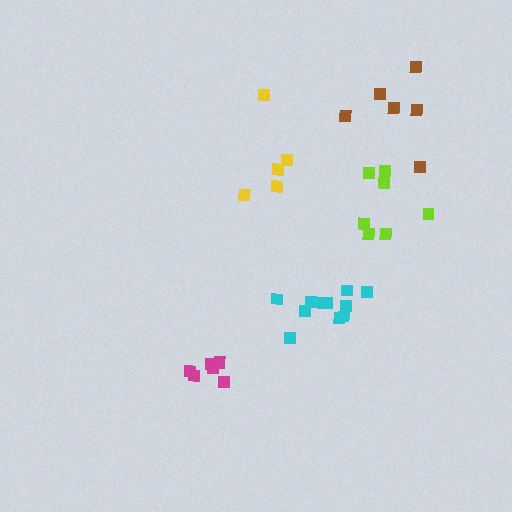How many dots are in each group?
Group 1: 6 dots, Group 2: 7 dots, Group 3: 5 dots, Group 4: 11 dots, Group 5: 7 dots (36 total).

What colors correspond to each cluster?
The clusters are colored: brown, magenta, yellow, cyan, lime.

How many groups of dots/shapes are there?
There are 5 groups.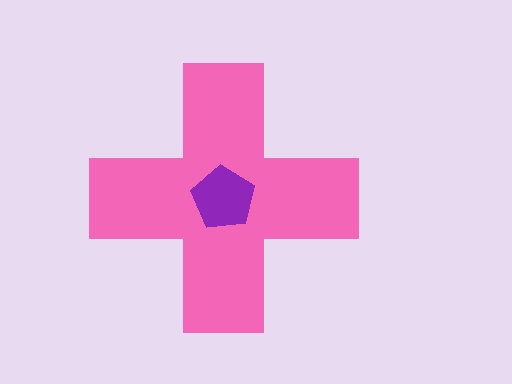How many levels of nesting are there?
2.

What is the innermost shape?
The purple pentagon.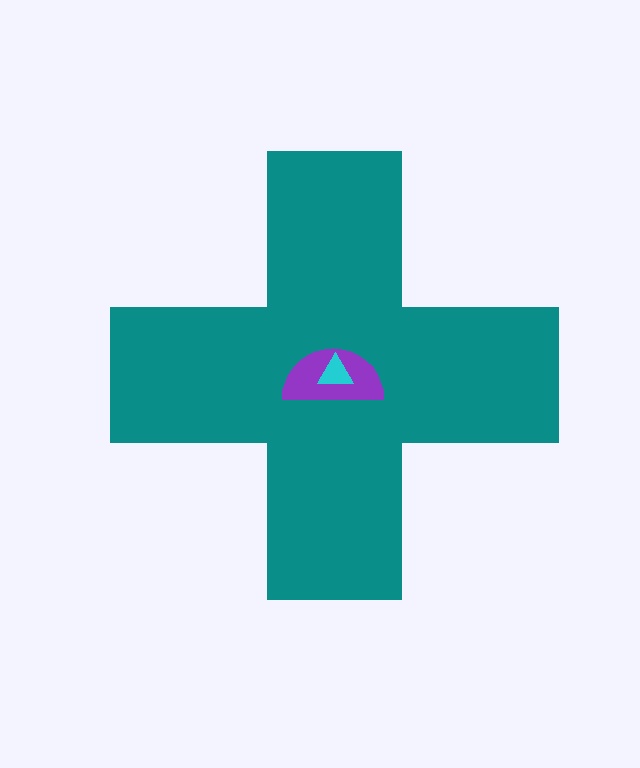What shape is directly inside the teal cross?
The purple semicircle.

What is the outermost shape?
The teal cross.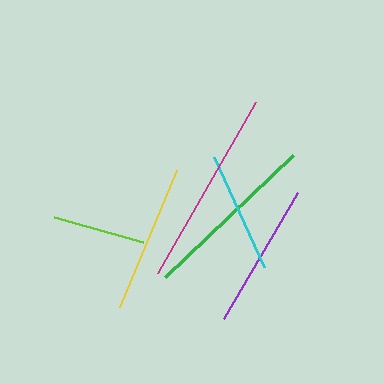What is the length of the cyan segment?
The cyan segment is approximately 121 pixels long.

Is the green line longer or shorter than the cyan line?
The green line is longer than the cyan line.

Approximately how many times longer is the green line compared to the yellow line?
The green line is approximately 1.2 times the length of the yellow line.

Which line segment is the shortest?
The lime line is the shortest at approximately 92 pixels.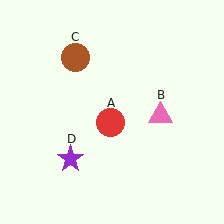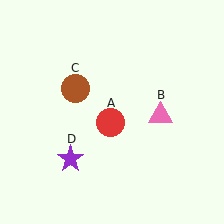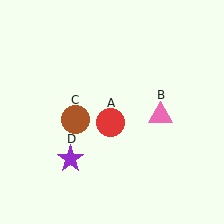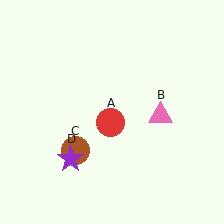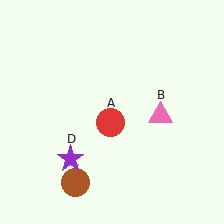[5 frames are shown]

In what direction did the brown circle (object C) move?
The brown circle (object C) moved down.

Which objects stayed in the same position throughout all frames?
Red circle (object A) and pink triangle (object B) and purple star (object D) remained stationary.